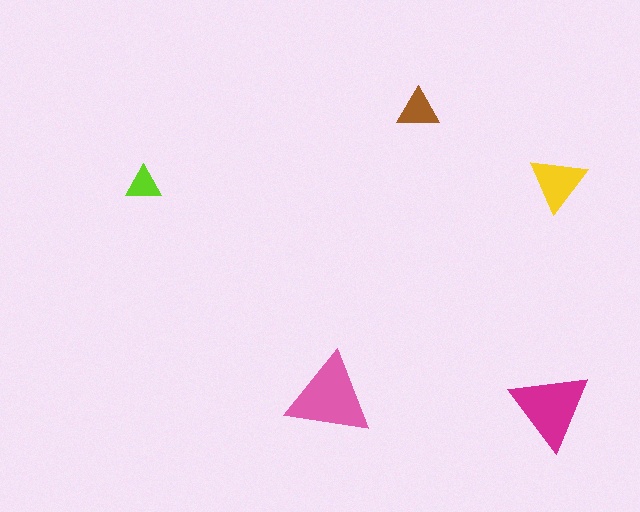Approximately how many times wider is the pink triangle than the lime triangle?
About 2.5 times wider.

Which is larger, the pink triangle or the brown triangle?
The pink one.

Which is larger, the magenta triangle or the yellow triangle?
The magenta one.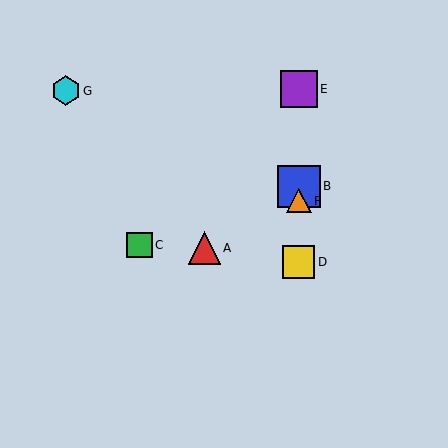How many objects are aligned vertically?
4 objects (B, D, E, F) are aligned vertically.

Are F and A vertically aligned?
No, F is at x≈299 and A is at x≈204.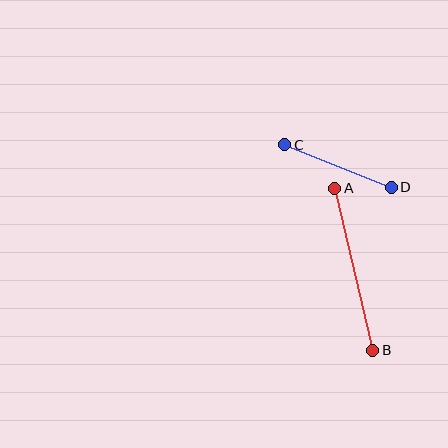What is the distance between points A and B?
The distance is approximately 166 pixels.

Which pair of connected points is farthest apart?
Points A and B are farthest apart.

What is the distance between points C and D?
The distance is approximately 115 pixels.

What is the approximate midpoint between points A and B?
The midpoint is at approximately (354, 269) pixels.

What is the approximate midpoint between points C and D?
The midpoint is at approximately (338, 166) pixels.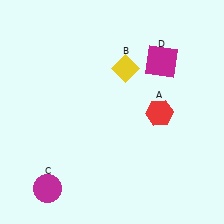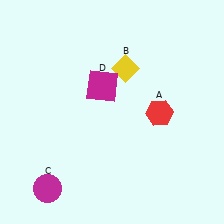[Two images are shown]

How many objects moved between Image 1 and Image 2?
1 object moved between the two images.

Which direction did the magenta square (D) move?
The magenta square (D) moved left.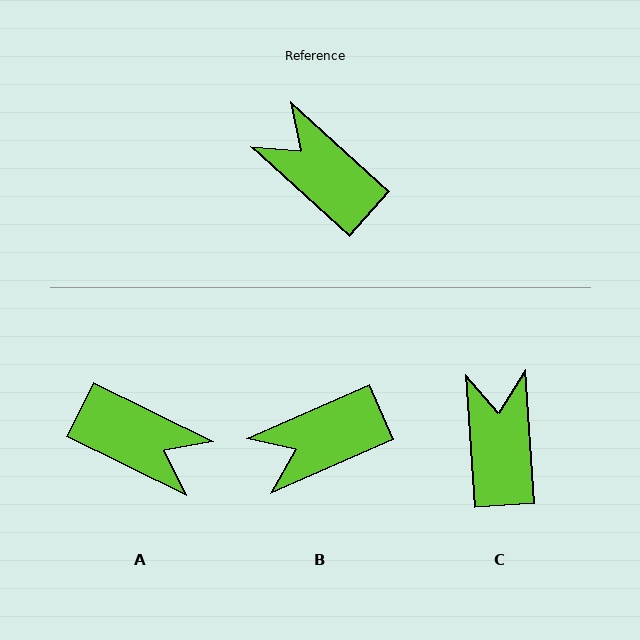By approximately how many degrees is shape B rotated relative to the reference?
Approximately 66 degrees counter-clockwise.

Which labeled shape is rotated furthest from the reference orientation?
A, about 164 degrees away.